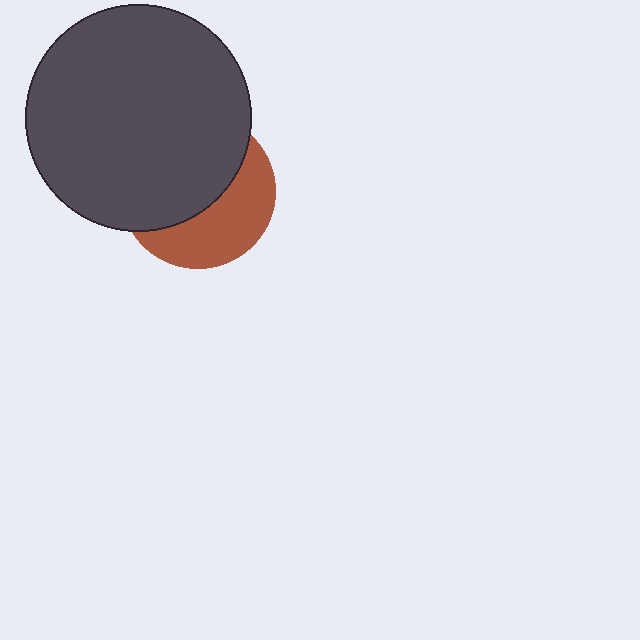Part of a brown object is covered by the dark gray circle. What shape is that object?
It is a circle.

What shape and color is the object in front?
The object in front is a dark gray circle.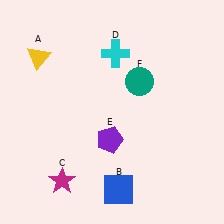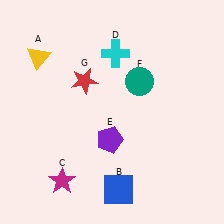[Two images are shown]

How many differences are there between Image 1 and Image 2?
There is 1 difference between the two images.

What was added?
A red star (G) was added in Image 2.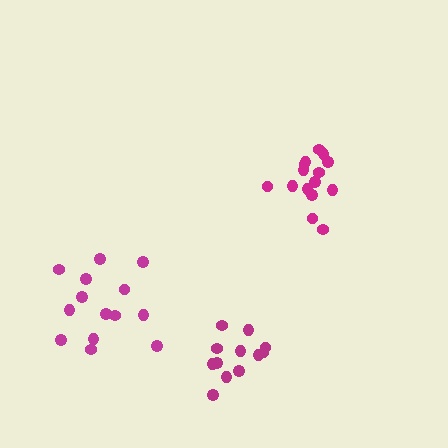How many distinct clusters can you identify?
There are 3 distinct clusters.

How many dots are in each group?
Group 1: 15 dots, Group 2: 14 dots, Group 3: 12 dots (41 total).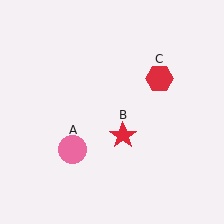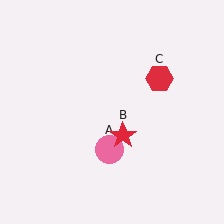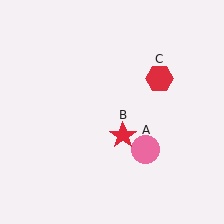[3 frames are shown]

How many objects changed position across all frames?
1 object changed position: pink circle (object A).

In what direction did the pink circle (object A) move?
The pink circle (object A) moved right.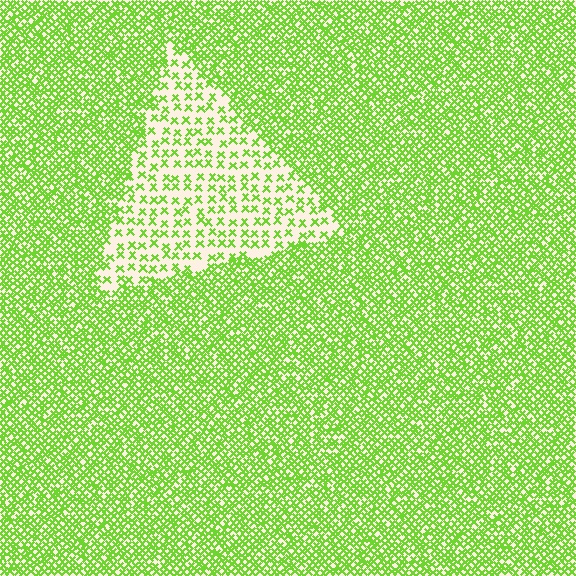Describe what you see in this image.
The image contains small lime elements arranged at two different densities. A triangle-shaped region is visible where the elements are less densely packed than the surrounding area.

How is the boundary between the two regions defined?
The boundary is defined by a change in element density (approximately 2.7x ratio). All elements are the same color, size, and shape.